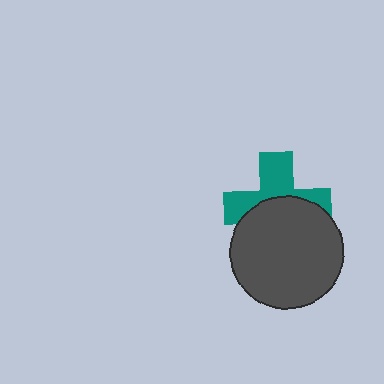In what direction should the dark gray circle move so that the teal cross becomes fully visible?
The dark gray circle should move down. That is the shortest direction to clear the overlap and leave the teal cross fully visible.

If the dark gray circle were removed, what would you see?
You would see the complete teal cross.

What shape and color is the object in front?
The object in front is a dark gray circle.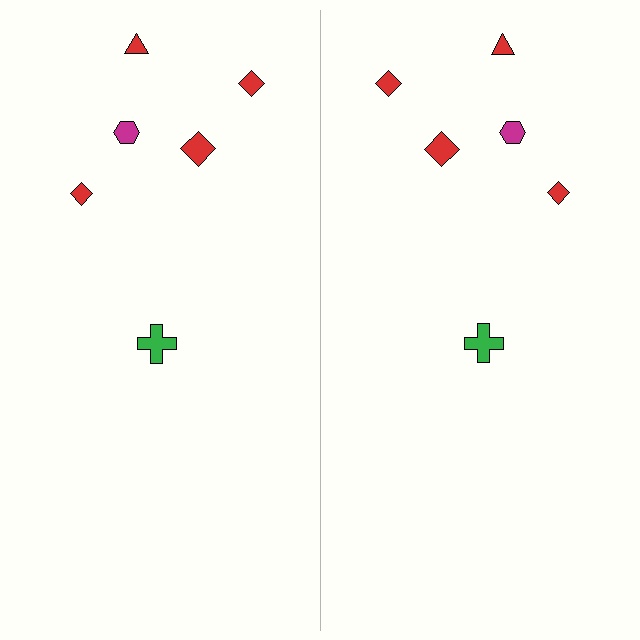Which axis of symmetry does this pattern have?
The pattern has a vertical axis of symmetry running through the center of the image.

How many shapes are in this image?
There are 12 shapes in this image.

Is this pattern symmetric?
Yes, this pattern has bilateral (reflection) symmetry.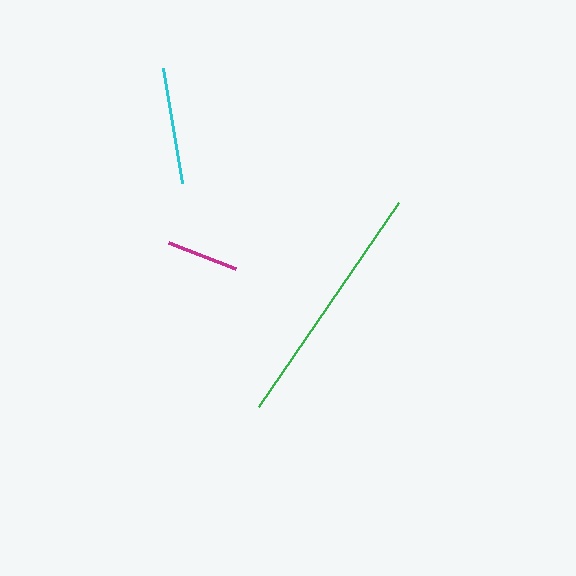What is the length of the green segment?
The green segment is approximately 247 pixels long.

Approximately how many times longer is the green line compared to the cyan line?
The green line is approximately 2.1 times the length of the cyan line.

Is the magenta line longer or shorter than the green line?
The green line is longer than the magenta line.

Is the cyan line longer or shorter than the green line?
The green line is longer than the cyan line.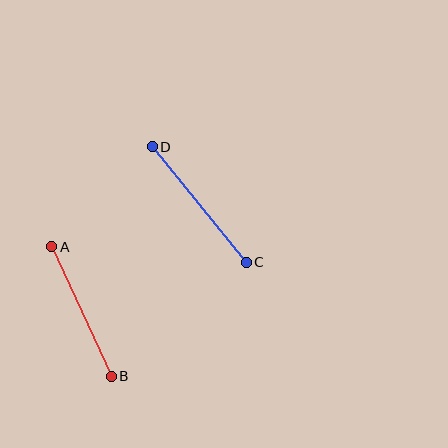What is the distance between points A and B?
The distance is approximately 143 pixels.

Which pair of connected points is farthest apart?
Points C and D are farthest apart.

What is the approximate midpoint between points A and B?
The midpoint is at approximately (81, 311) pixels.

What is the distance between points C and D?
The distance is approximately 149 pixels.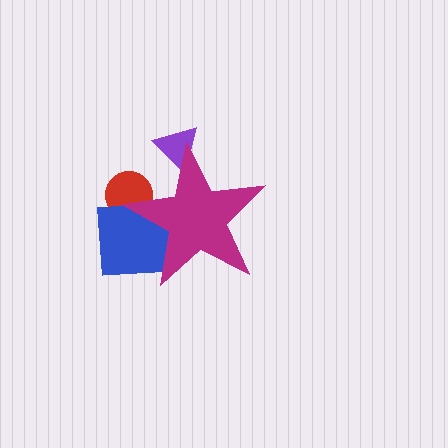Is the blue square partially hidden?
Yes, the blue square is partially hidden behind the magenta star.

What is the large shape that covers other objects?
A magenta star.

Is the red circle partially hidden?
Yes, the red circle is partially hidden behind the magenta star.